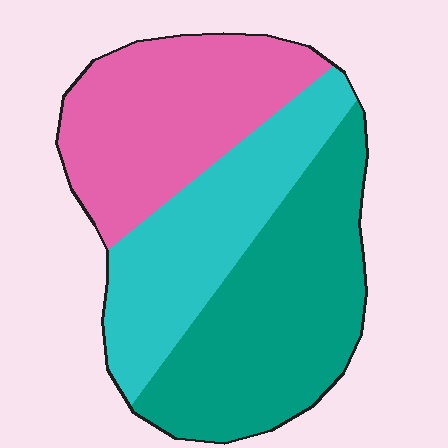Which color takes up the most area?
Teal, at roughly 40%.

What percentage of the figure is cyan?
Cyan covers 29% of the figure.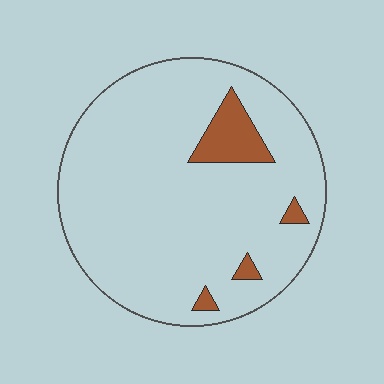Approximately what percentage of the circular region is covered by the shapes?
Approximately 10%.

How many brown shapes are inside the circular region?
4.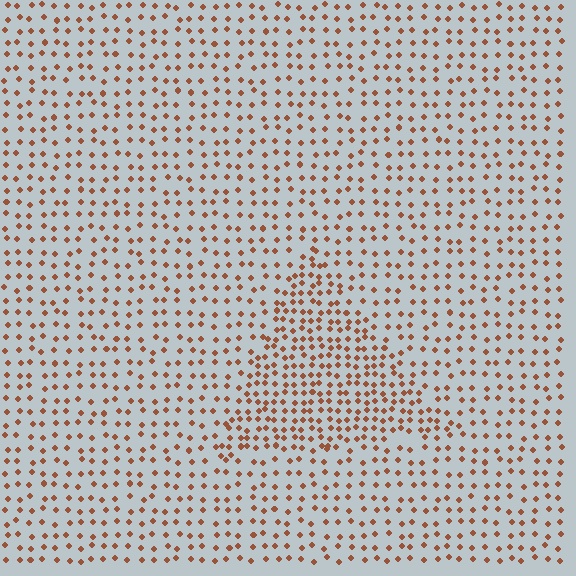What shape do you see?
I see a triangle.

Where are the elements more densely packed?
The elements are more densely packed inside the triangle boundary.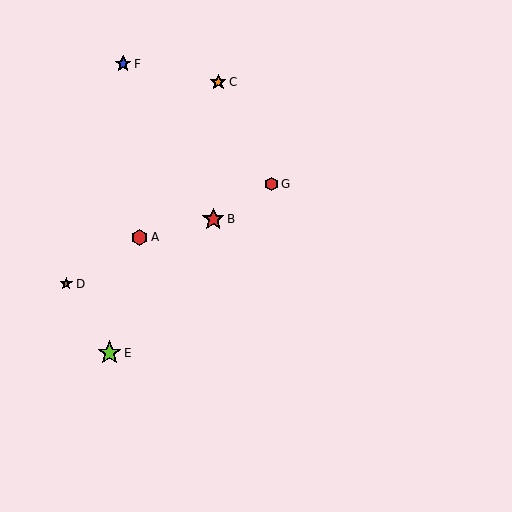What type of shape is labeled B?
Shape B is a red star.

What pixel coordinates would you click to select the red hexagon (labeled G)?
Click at (271, 184) to select the red hexagon G.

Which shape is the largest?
The lime star (labeled E) is the largest.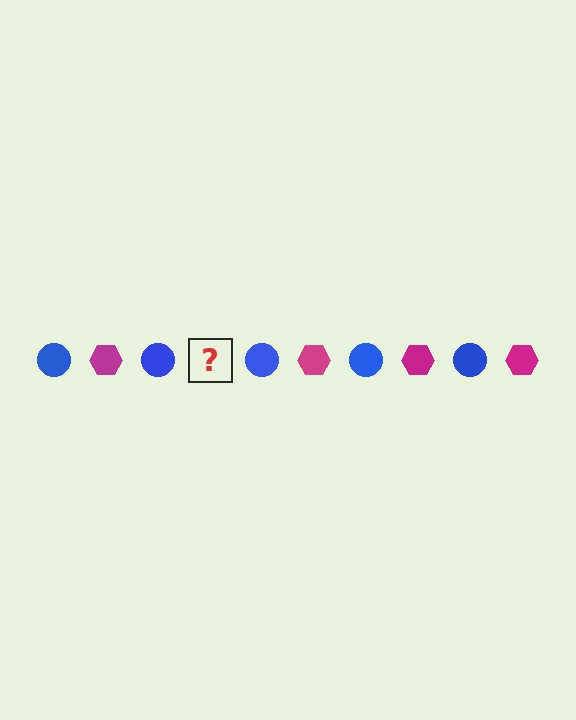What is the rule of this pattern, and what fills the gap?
The rule is that the pattern alternates between blue circle and magenta hexagon. The gap should be filled with a magenta hexagon.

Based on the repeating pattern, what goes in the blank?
The blank should be a magenta hexagon.